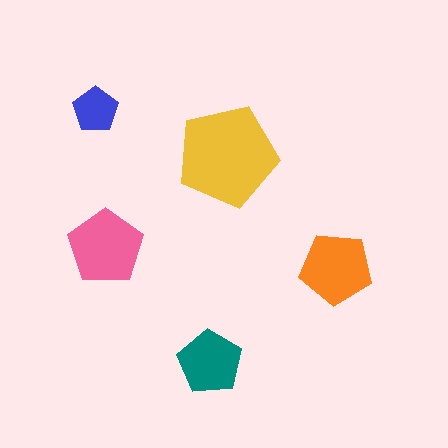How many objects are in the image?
There are 5 objects in the image.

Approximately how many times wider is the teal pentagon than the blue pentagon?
About 1.5 times wider.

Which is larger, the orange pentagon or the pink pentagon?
The pink one.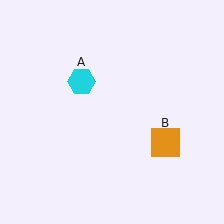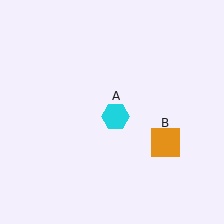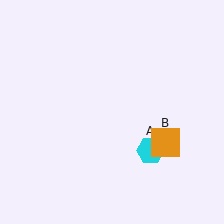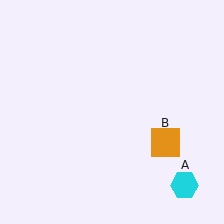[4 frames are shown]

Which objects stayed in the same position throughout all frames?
Orange square (object B) remained stationary.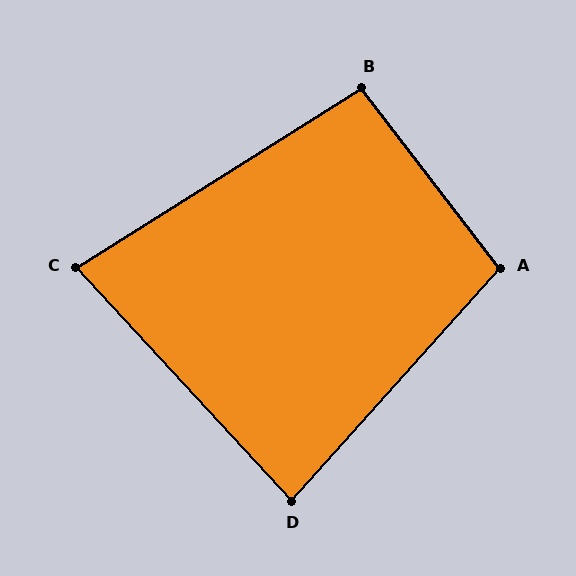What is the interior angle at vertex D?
Approximately 85 degrees (acute).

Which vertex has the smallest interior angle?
C, at approximately 79 degrees.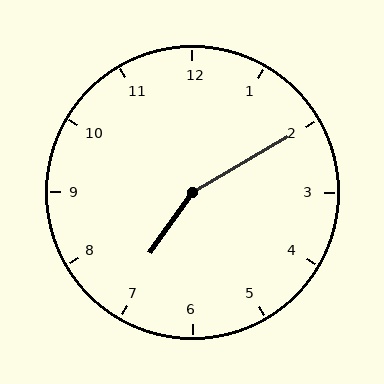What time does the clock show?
7:10.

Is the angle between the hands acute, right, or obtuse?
It is obtuse.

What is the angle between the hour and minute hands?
Approximately 155 degrees.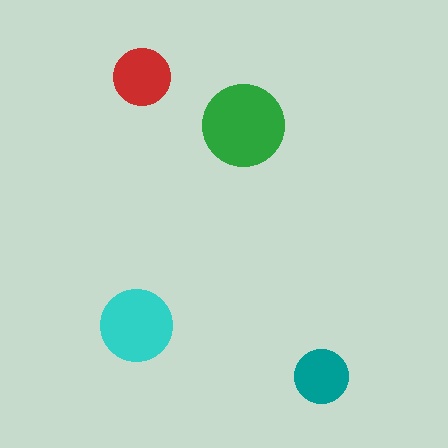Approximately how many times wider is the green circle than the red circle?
About 1.5 times wider.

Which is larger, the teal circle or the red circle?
The red one.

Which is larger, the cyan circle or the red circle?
The cyan one.